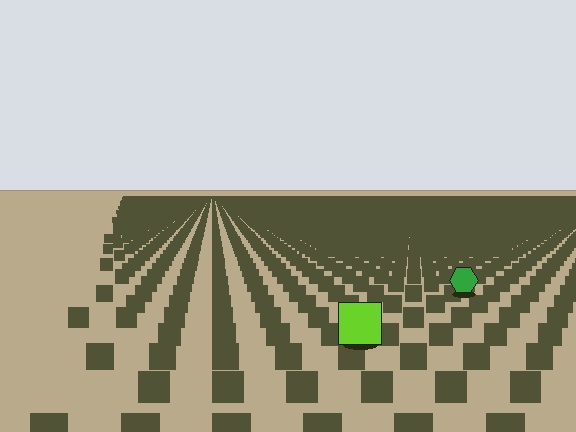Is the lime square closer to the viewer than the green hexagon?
Yes. The lime square is closer — you can tell from the texture gradient: the ground texture is coarser near it.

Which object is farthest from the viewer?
The green hexagon is farthest from the viewer. It appears smaller and the ground texture around it is denser.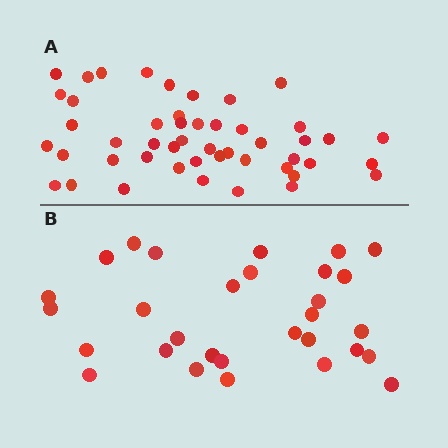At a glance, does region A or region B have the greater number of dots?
Region A (the top region) has more dots.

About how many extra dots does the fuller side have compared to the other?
Region A has approximately 20 more dots than region B.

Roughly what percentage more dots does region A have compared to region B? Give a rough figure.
About 60% more.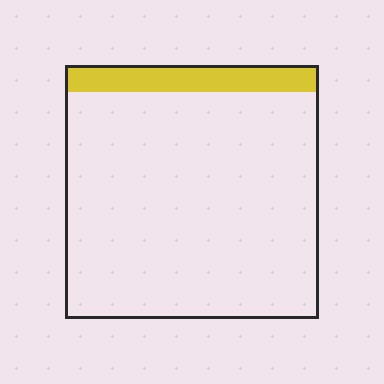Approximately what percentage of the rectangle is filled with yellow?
Approximately 10%.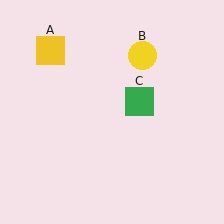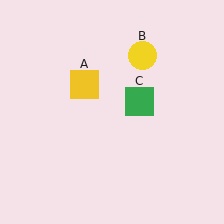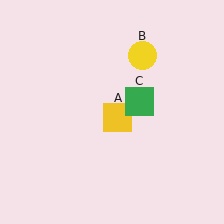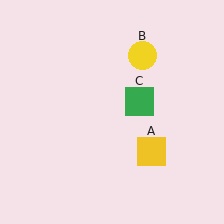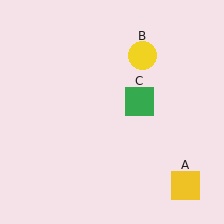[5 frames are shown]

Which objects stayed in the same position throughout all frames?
Yellow circle (object B) and green square (object C) remained stationary.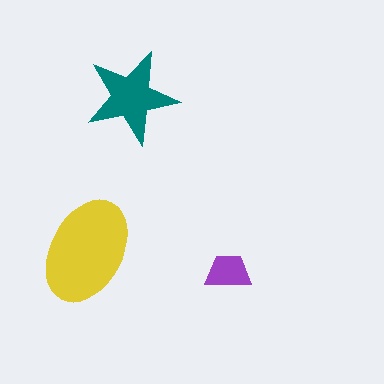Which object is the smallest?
The purple trapezoid.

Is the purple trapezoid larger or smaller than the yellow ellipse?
Smaller.